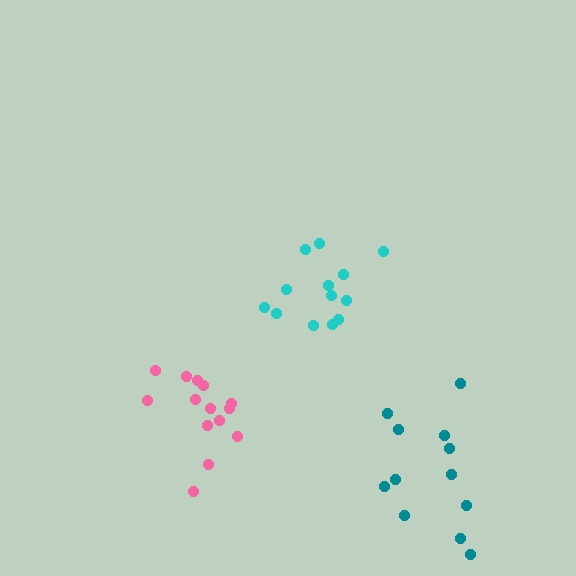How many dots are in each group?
Group 1: 13 dots, Group 2: 12 dots, Group 3: 15 dots (40 total).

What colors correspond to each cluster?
The clusters are colored: cyan, teal, pink.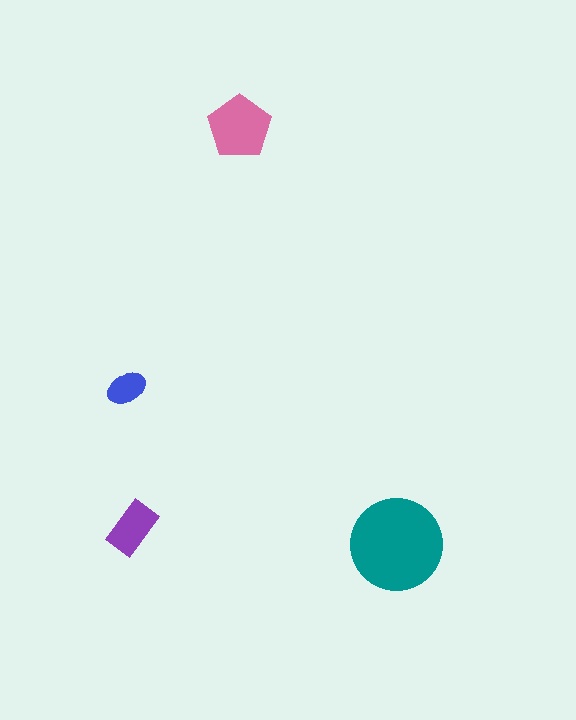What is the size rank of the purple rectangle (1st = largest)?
3rd.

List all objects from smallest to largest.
The blue ellipse, the purple rectangle, the pink pentagon, the teal circle.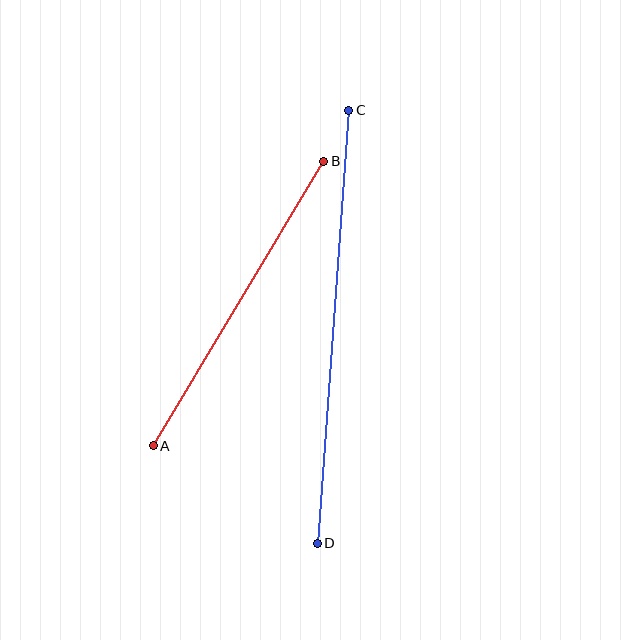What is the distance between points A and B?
The distance is approximately 332 pixels.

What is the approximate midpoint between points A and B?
The midpoint is at approximately (238, 304) pixels.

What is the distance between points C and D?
The distance is approximately 434 pixels.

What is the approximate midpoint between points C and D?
The midpoint is at approximately (333, 327) pixels.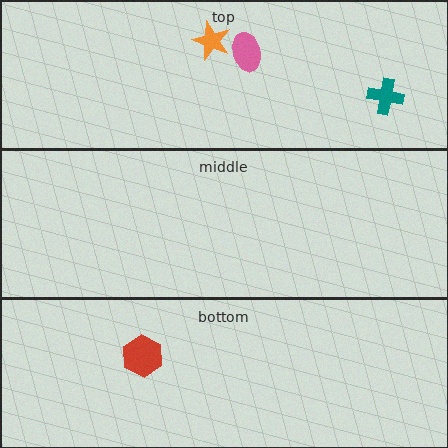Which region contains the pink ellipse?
The top region.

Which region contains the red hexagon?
The bottom region.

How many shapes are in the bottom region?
1.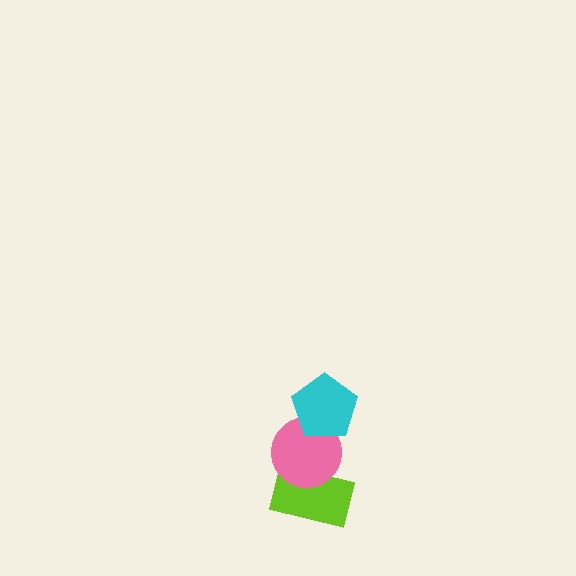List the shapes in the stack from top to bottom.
From top to bottom: the cyan pentagon, the pink circle, the lime rectangle.